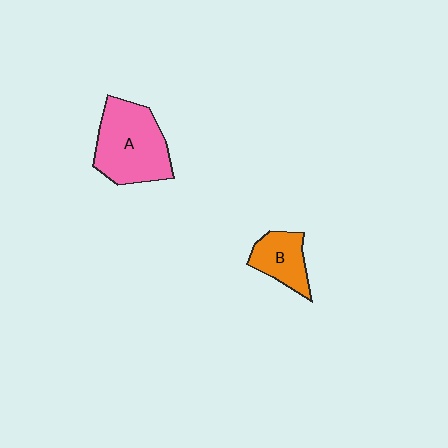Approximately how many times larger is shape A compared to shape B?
Approximately 2.0 times.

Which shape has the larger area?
Shape A (pink).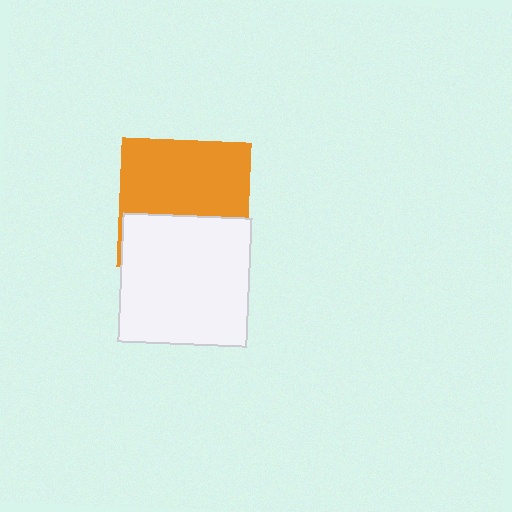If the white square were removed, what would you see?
You would see the complete orange square.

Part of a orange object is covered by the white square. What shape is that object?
It is a square.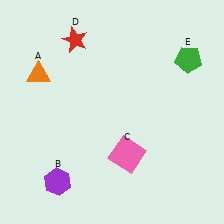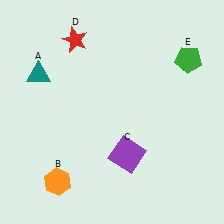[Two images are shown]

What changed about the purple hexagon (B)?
In Image 1, B is purple. In Image 2, it changed to orange.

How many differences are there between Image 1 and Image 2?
There are 3 differences between the two images.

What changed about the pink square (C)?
In Image 1, C is pink. In Image 2, it changed to purple.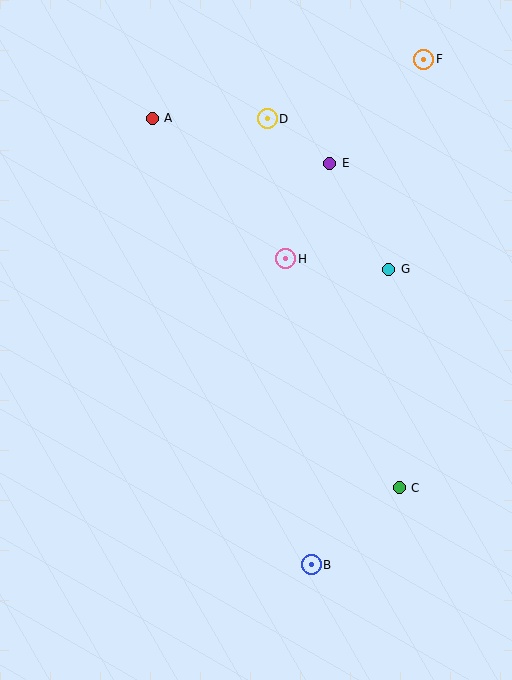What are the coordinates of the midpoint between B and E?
The midpoint between B and E is at (321, 364).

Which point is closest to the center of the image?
Point H at (286, 259) is closest to the center.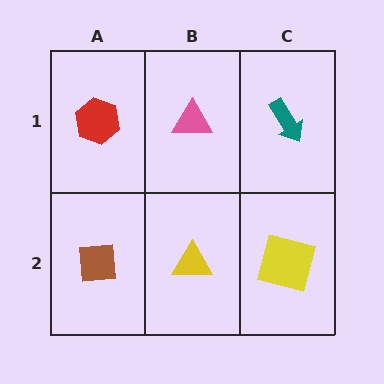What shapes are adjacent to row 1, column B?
A yellow triangle (row 2, column B), a red hexagon (row 1, column A), a teal arrow (row 1, column C).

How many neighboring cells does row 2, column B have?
3.